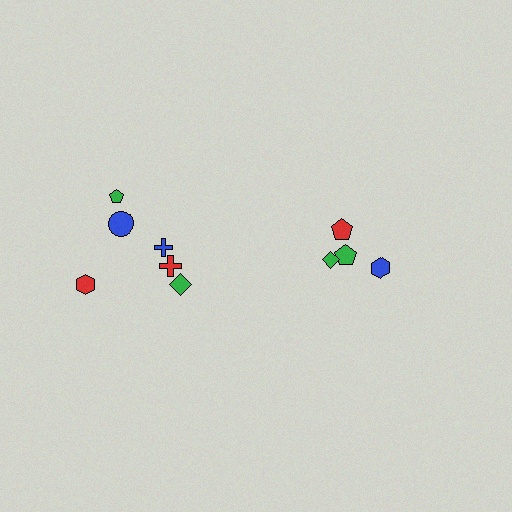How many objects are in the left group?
There are 6 objects.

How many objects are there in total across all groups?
There are 10 objects.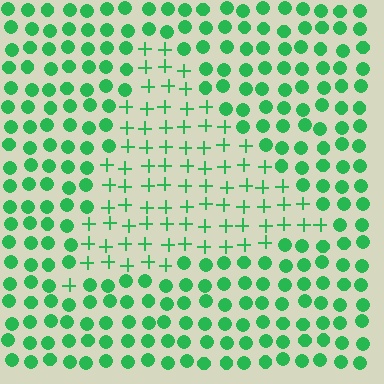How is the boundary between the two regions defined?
The boundary is defined by a change in element shape: plus signs inside vs. circles outside. All elements share the same color and spacing.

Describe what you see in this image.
The image is filled with small green elements arranged in a uniform grid. A triangle-shaped region contains plus signs, while the surrounding area contains circles. The boundary is defined purely by the change in element shape.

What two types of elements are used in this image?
The image uses plus signs inside the triangle region and circles outside it.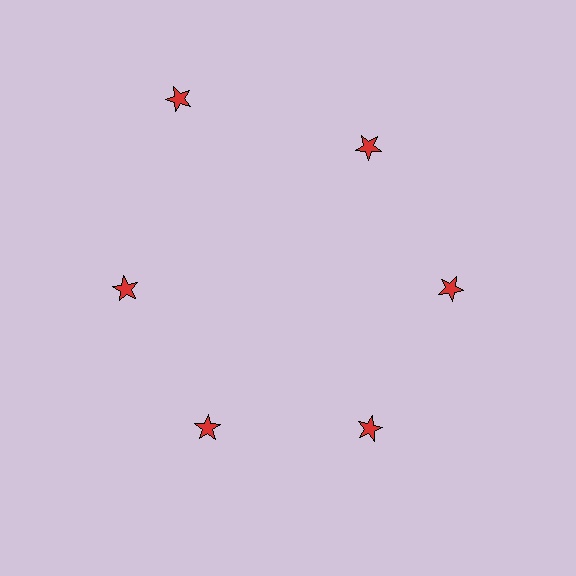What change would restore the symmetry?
The symmetry would be restored by moving it inward, back onto the ring so that all 6 stars sit at equal angles and equal distance from the center.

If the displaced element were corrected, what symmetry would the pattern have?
It would have 6-fold rotational symmetry — the pattern would map onto itself every 60 degrees.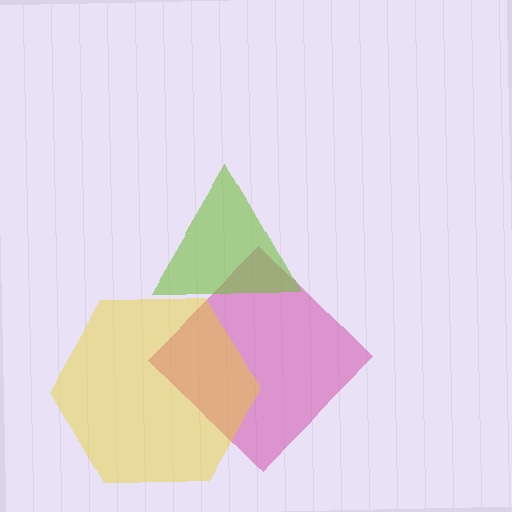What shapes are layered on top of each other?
The layered shapes are: a magenta diamond, a yellow hexagon, a lime triangle.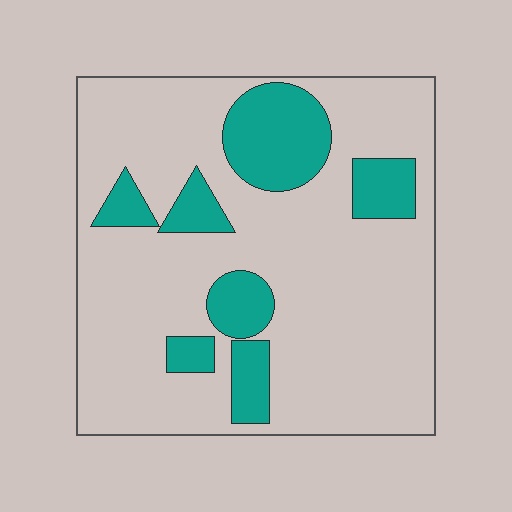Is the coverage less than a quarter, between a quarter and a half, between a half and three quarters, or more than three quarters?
Less than a quarter.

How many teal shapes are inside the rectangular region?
7.